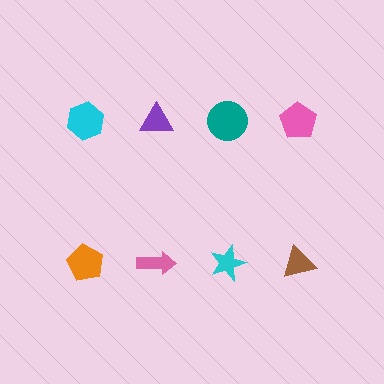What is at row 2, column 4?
A brown triangle.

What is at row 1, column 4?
A pink pentagon.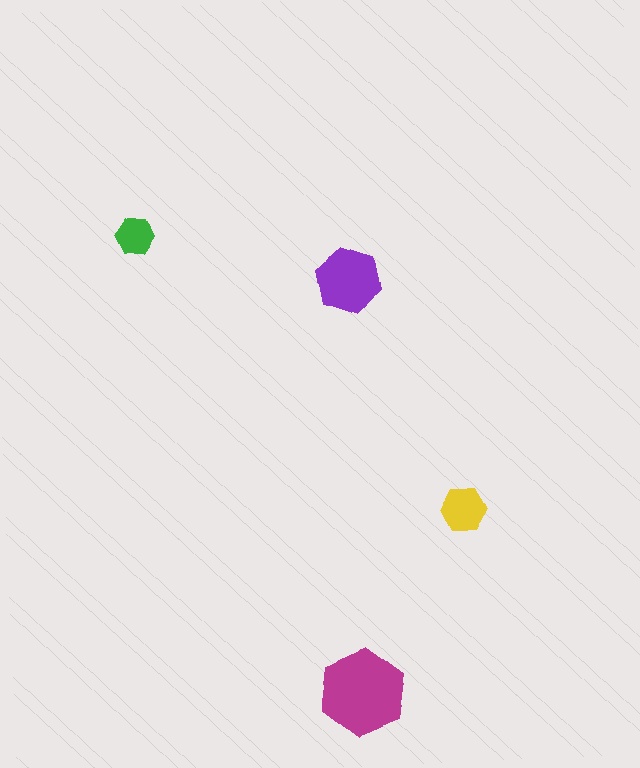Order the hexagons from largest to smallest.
the magenta one, the purple one, the yellow one, the green one.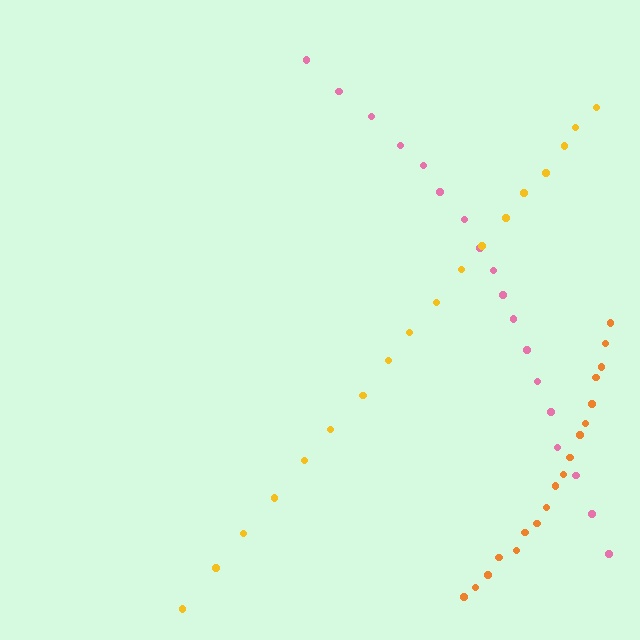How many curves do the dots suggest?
There are 3 distinct paths.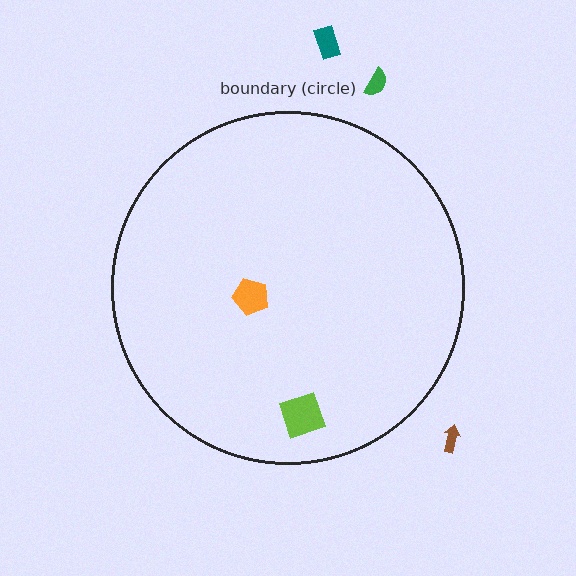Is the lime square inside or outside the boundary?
Inside.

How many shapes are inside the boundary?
2 inside, 3 outside.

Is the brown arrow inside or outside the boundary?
Outside.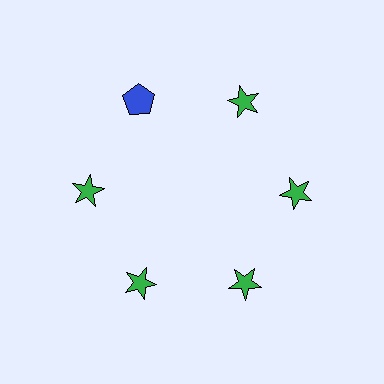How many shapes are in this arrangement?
There are 6 shapes arranged in a ring pattern.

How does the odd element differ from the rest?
It differs in both color (blue instead of green) and shape (pentagon instead of star).